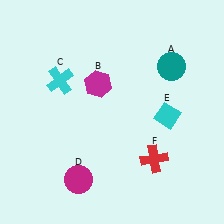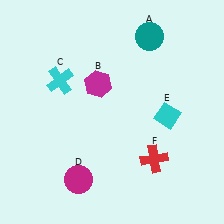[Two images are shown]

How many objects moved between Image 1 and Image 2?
1 object moved between the two images.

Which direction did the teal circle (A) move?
The teal circle (A) moved up.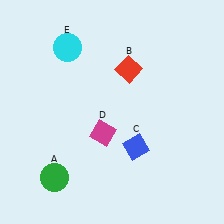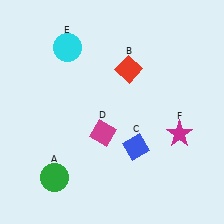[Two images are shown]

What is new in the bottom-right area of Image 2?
A magenta star (F) was added in the bottom-right area of Image 2.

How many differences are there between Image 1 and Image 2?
There is 1 difference between the two images.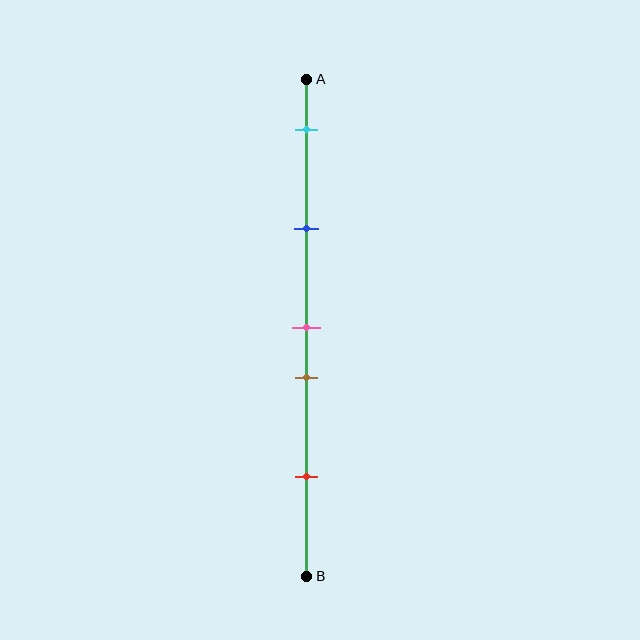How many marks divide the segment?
There are 5 marks dividing the segment.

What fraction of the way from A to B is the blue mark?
The blue mark is approximately 30% (0.3) of the way from A to B.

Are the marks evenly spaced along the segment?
No, the marks are not evenly spaced.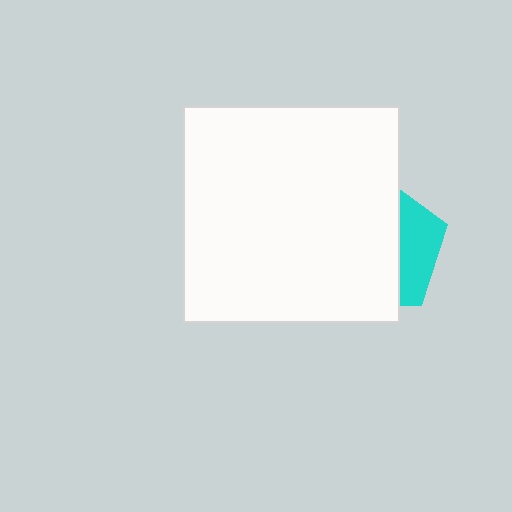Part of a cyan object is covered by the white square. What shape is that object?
It is a pentagon.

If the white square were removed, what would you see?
You would see the complete cyan pentagon.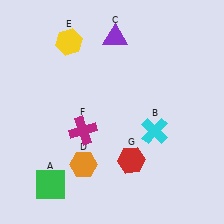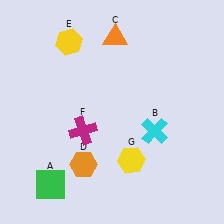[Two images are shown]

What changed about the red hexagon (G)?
In Image 1, G is red. In Image 2, it changed to yellow.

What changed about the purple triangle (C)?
In Image 1, C is purple. In Image 2, it changed to orange.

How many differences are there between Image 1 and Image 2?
There are 2 differences between the two images.